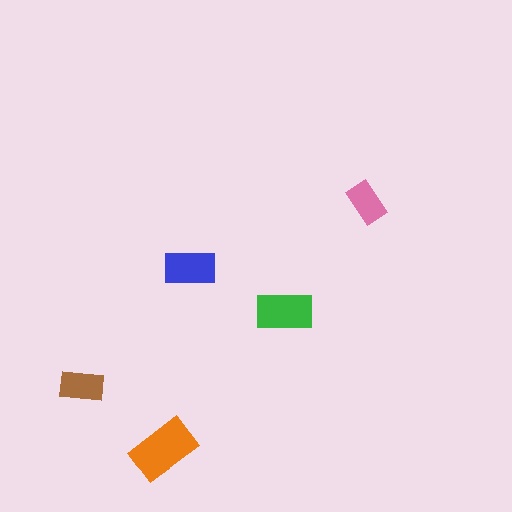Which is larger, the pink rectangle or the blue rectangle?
The blue one.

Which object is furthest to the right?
The pink rectangle is rightmost.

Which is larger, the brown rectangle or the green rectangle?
The green one.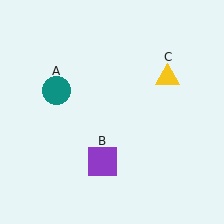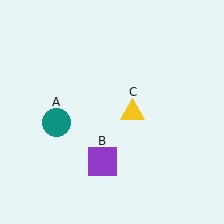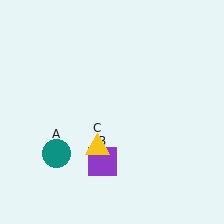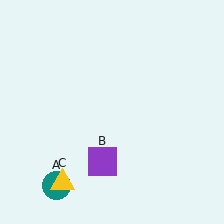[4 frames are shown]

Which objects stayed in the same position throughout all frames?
Purple square (object B) remained stationary.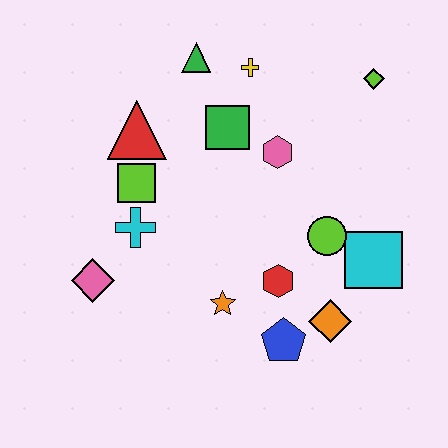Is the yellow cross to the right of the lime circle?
No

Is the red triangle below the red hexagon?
No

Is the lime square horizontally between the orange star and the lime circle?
No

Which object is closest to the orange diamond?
The blue pentagon is closest to the orange diamond.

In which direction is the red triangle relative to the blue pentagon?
The red triangle is above the blue pentagon.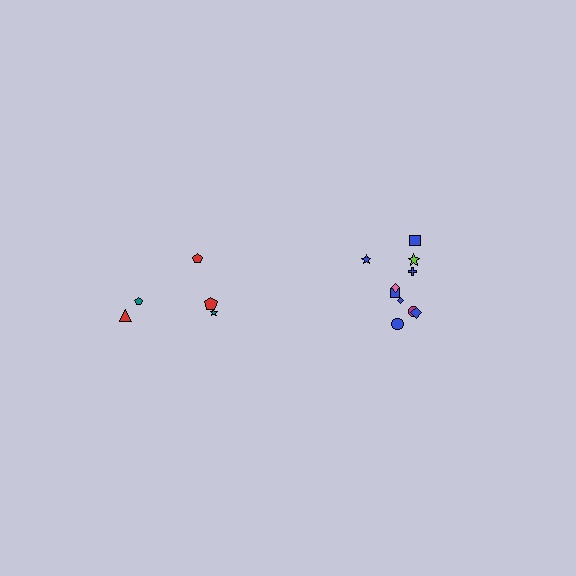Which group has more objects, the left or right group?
The right group.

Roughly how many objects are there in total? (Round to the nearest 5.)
Roughly 15 objects in total.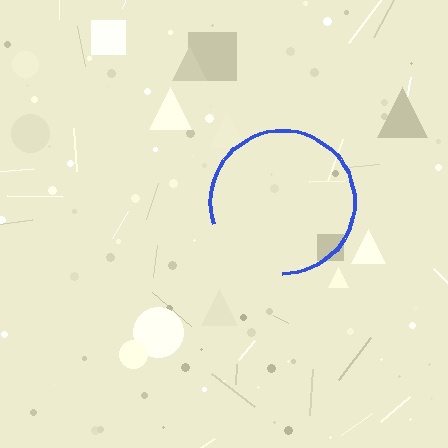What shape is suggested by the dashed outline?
The dashed outline suggests a circle.